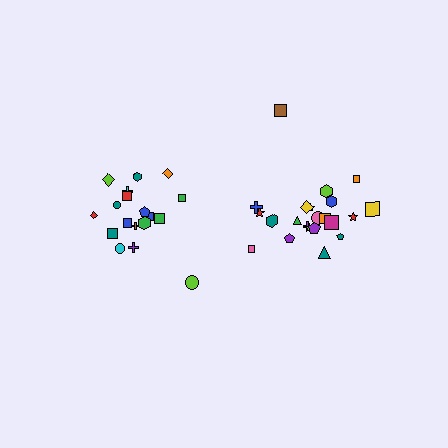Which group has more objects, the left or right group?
The right group.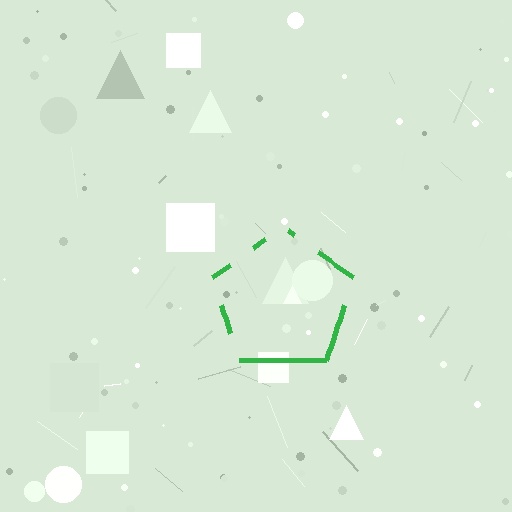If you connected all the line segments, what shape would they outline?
They would outline a pentagon.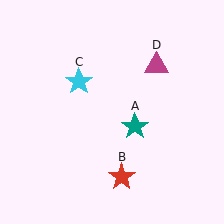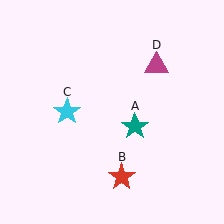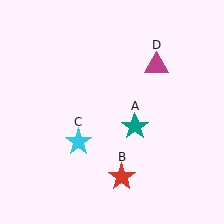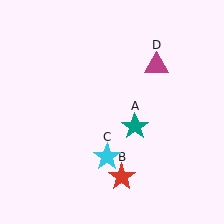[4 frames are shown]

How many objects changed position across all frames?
1 object changed position: cyan star (object C).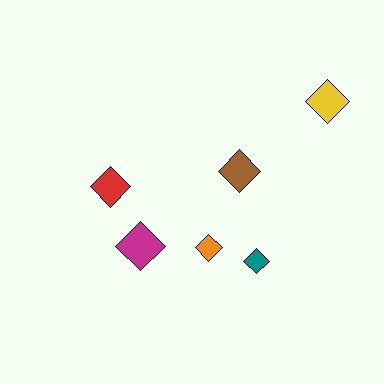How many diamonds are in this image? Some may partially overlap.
There are 6 diamonds.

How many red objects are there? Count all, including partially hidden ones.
There is 1 red object.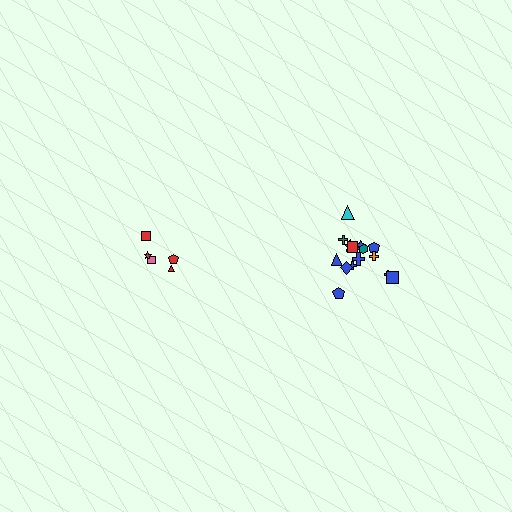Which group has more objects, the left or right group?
The right group.